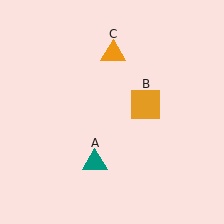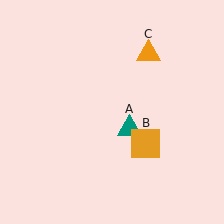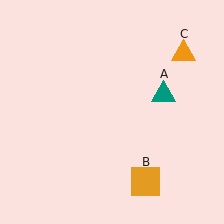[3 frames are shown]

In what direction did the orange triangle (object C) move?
The orange triangle (object C) moved right.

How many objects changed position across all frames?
3 objects changed position: teal triangle (object A), orange square (object B), orange triangle (object C).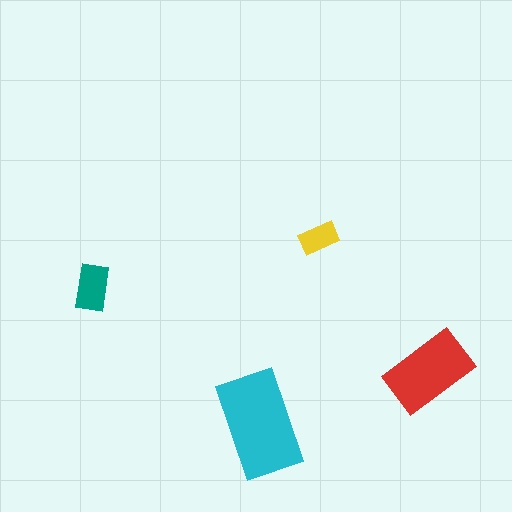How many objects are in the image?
There are 4 objects in the image.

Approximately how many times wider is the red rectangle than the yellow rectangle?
About 2 times wider.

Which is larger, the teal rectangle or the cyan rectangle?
The cyan one.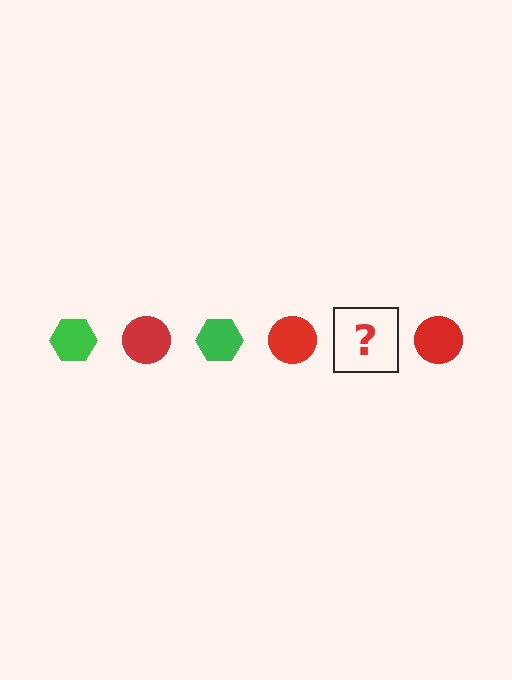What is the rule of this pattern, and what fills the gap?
The rule is that the pattern alternates between green hexagon and red circle. The gap should be filled with a green hexagon.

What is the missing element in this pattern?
The missing element is a green hexagon.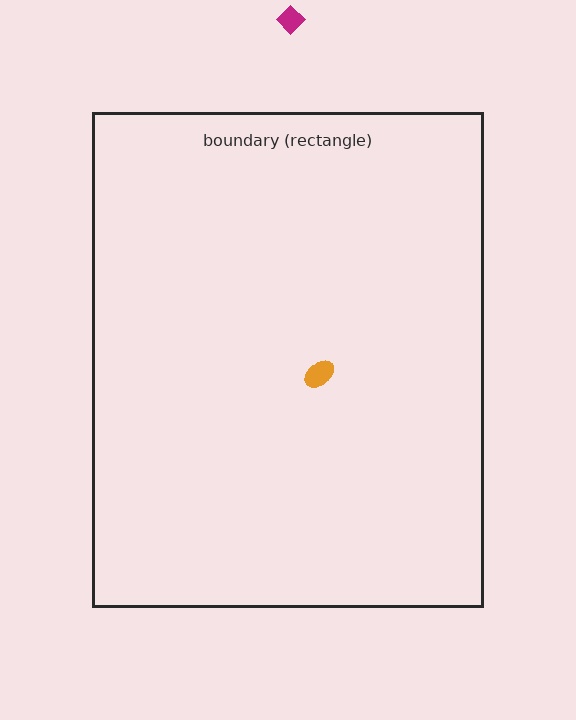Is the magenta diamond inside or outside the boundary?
Outside.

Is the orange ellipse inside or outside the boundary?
Inside.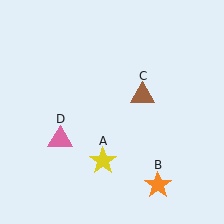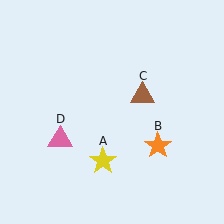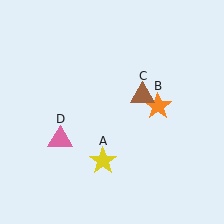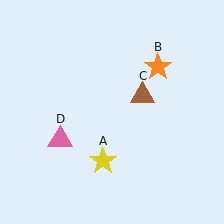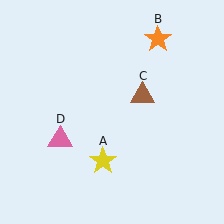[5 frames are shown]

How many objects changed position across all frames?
1 object changed position: orange star (object B).